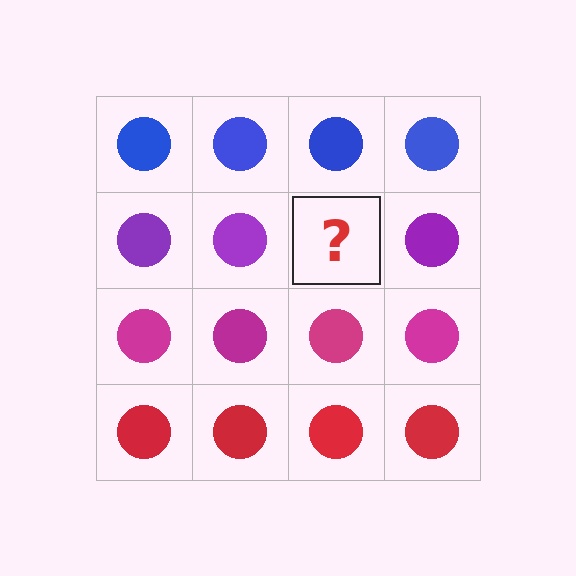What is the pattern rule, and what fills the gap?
The rule is that each row has a consistent color. The gap should be filled with a purple circle.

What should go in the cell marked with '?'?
The missing cell should contain a purple circle.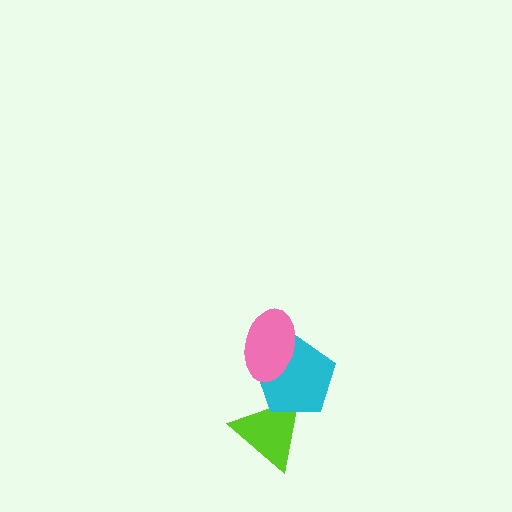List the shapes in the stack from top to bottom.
From top to bottom: the pink ellipse, the cyan pentagon, the lime triangle.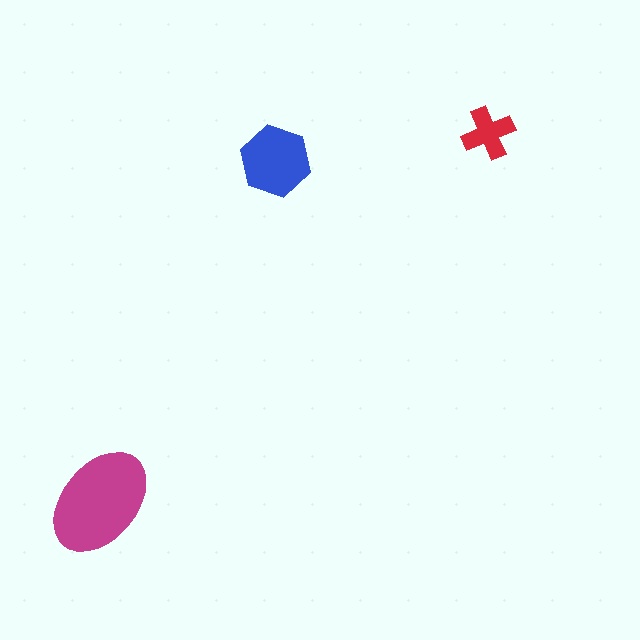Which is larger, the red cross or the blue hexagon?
The blue hexagon.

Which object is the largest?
The magenta ellipse.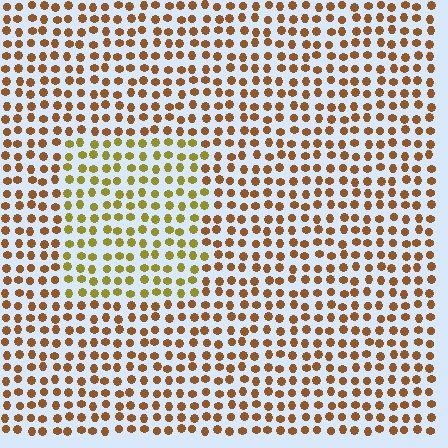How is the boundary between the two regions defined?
The boundary is defined purely by a slight shift in hue (about 32 degrees). Spacing, size, and orientation are identical on both sides.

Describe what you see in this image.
The image is filled with small brown elements in a uniform arrangement. A rectangle-shaped region is visible where the elements are tinted to a slightly different hue, forming a subtle color boundary.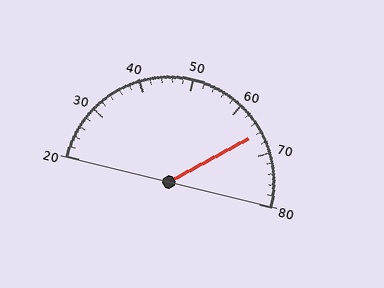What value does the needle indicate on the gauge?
The needle indicates approximately 66.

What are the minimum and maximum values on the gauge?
The gauge ranges from 20 to 80.